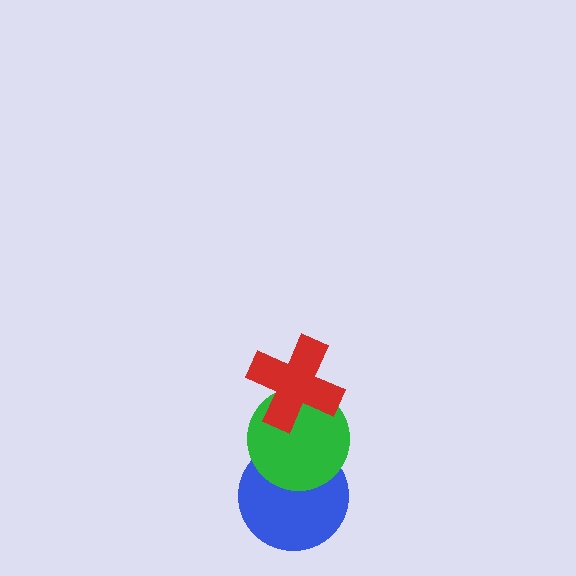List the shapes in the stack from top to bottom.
From top to bottom: the red cross, the green circle, the blue circle.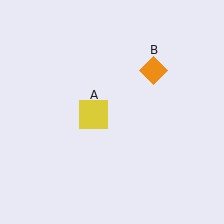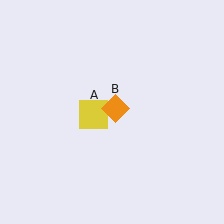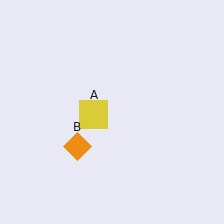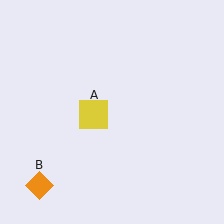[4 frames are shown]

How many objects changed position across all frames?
1 object changed position: orange diamond (object B).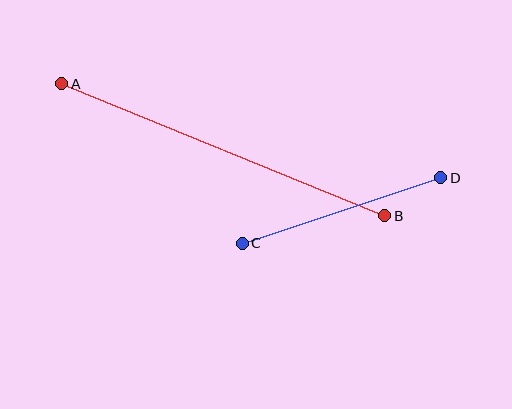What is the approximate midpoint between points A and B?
The midpoint is at approximately (223, 150) pixels.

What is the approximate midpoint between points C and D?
The midpoint is at approximately (341, 210) pixels.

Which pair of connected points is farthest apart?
Points A and B are farthest apart.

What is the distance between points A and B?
The distance is approximately 349 pixels.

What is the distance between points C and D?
The distance is approximately 209 pixels.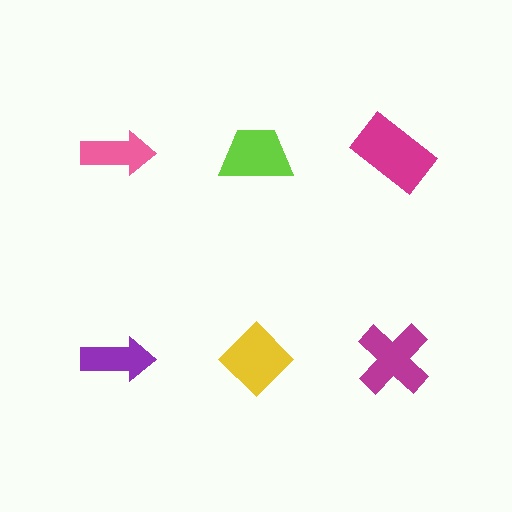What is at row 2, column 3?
A magenta cross.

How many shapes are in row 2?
3 shapes.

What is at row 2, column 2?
A yellow diamond.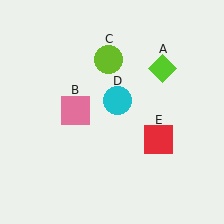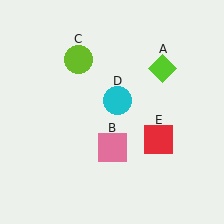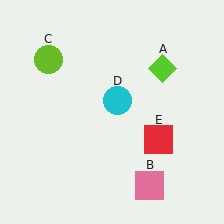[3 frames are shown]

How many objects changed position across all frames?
2 objects changed position: pink square (object B), lime circle (object C).